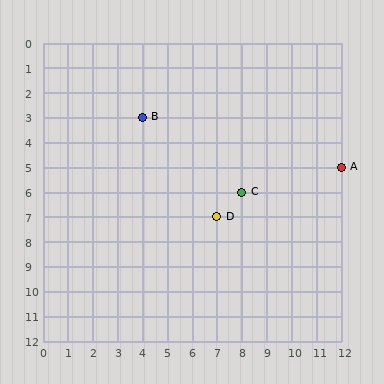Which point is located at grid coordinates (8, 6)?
Point C is at (8, 6).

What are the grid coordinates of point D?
Point D is at grid coordinates (7, 7).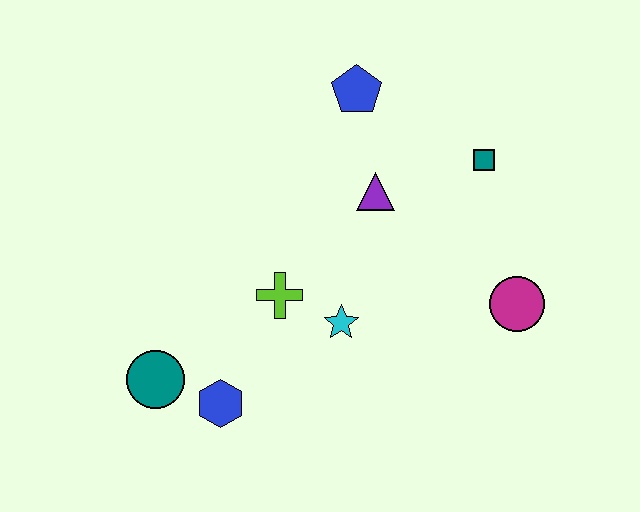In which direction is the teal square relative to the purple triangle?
The teal square is to the right of the purple triangle.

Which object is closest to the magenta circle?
The teal square is closest to the magenta circle.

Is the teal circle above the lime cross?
No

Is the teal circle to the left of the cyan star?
Yes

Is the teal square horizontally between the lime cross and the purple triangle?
No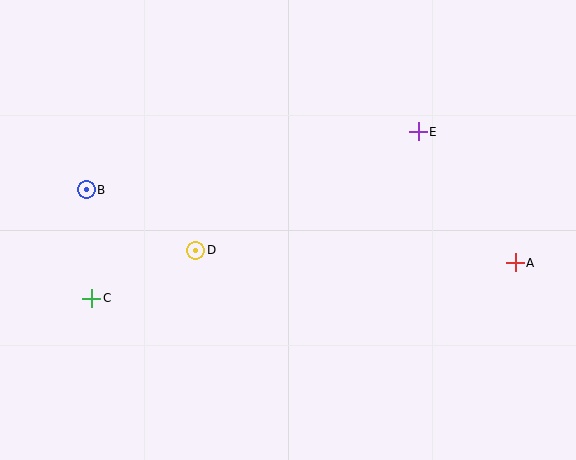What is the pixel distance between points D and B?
The distance between D and B is 125 pixels.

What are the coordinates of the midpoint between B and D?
The midpoint between B and D is at (141, 220).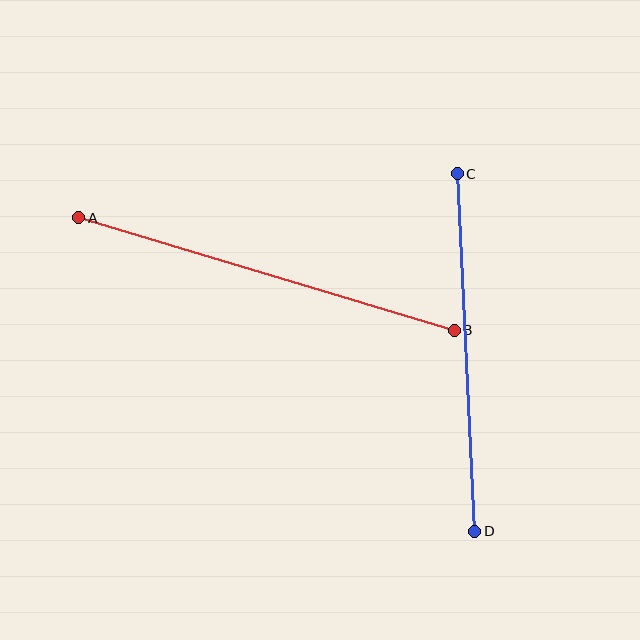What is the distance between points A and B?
The distance is approximately 392 pixels.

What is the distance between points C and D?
The distance is approximately 358 pixels.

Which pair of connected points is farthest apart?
Points A and B are farthest apart.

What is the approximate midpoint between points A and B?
The midpoint is at approximately (266, 274) pixels.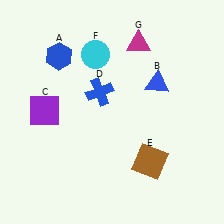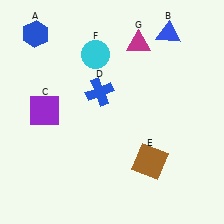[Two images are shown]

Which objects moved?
The objects that moved are: the blue hexagon (A), the blue triangle (B).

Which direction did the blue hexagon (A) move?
The blue hexagon (A) moved left.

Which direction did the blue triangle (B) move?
The blue triangle (B) moved up.